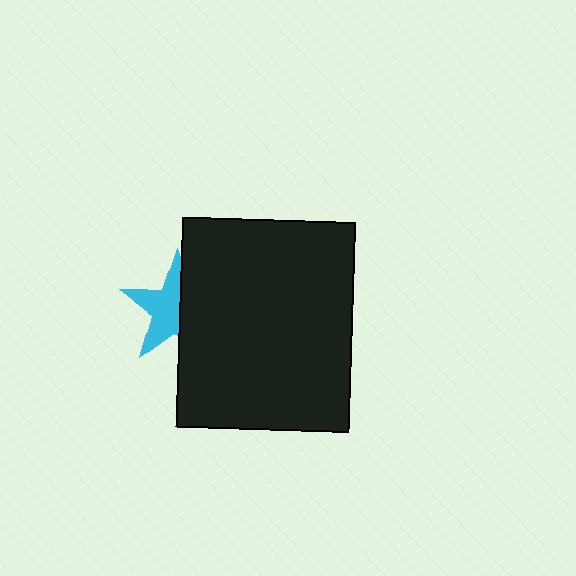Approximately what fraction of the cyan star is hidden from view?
Roughly 45% of the cyan star is hidden behind the black rectangle.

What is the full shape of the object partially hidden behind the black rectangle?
The partially hidden object is a cyan star.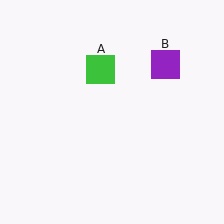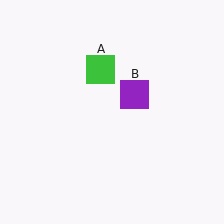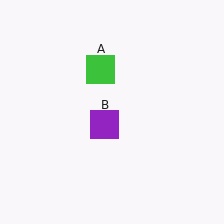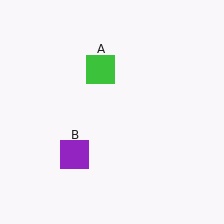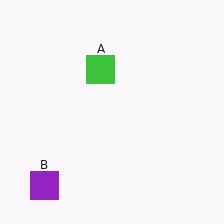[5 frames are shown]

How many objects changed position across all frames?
1 object changed position: purple square (object B).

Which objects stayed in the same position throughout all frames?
Green square (object A) remained stationary.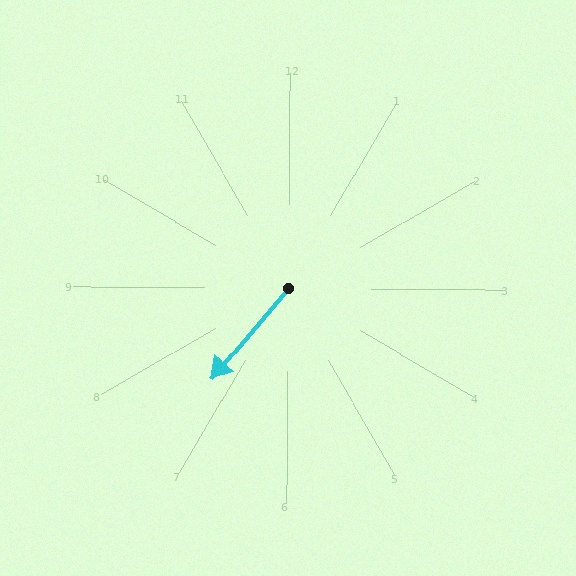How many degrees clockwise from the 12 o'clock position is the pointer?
Approximately 220 degrees.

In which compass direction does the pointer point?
Southwest.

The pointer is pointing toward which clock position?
Roughly 7 o'clock.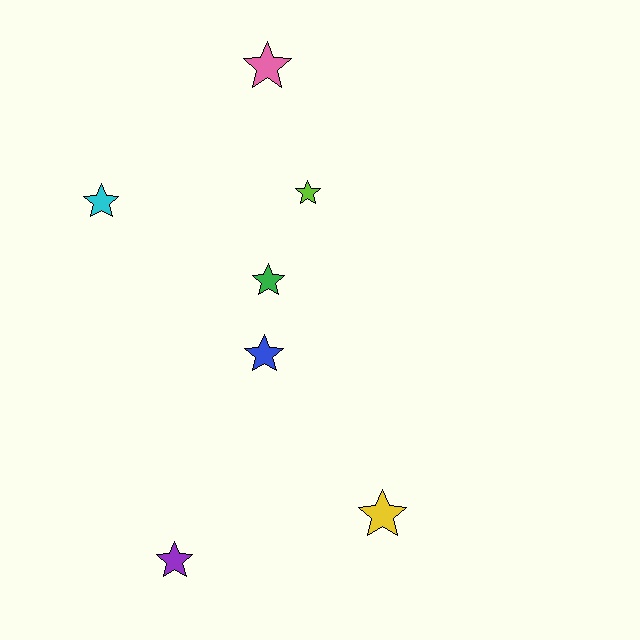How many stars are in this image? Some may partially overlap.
There are 7 stars.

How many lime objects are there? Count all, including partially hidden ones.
There is 1 lime object.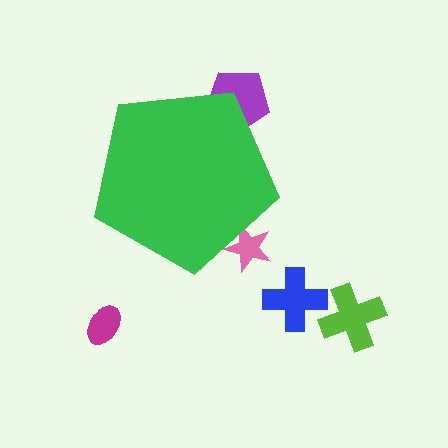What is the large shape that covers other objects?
A green pentagon.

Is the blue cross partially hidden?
No, the blue cross is fully visible.